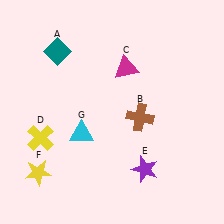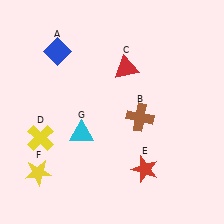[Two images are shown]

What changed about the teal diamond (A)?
In Image 1, A is teal. In Image 2, it changed to blue.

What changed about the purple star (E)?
In Image 1, E is purple. In Image 2, it changed to red.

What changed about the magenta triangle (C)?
In Image 1, C is magenta. In Image 2, it changed to red.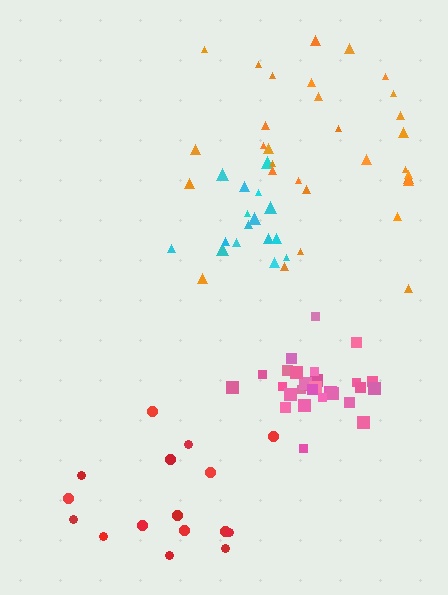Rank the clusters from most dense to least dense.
pink, cyan, orange, red.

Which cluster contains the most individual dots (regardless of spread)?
Orange (31).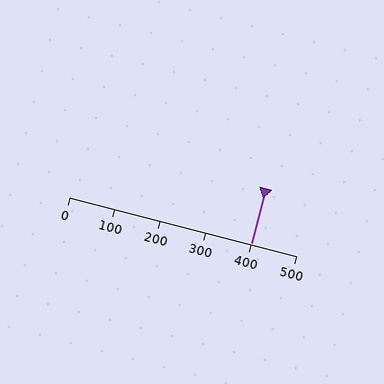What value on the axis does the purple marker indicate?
The marker indicates approximately 400.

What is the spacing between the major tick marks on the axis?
The major ticks are spaced 100 apart.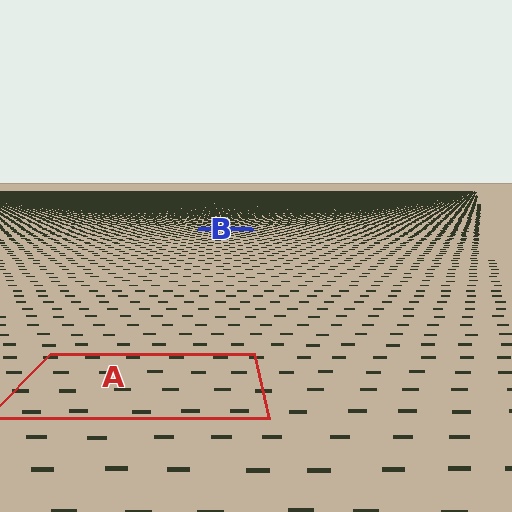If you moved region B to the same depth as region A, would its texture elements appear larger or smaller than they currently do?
They would appear larger. At a closer depth, the same texture elements are projected at a bigger on-screen size.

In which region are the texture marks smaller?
The texture marks are smaller in region B, because it is farther away.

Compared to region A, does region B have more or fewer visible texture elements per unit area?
Region B has more texture elements per unit area — they are packed more densely because it is farther away.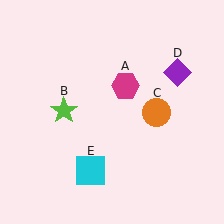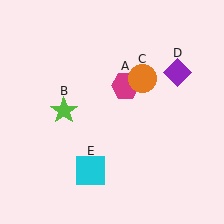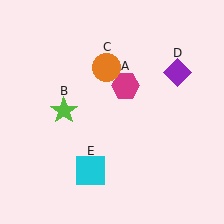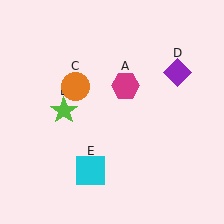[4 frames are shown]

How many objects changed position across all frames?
1 object changed position: orange circle (object C).